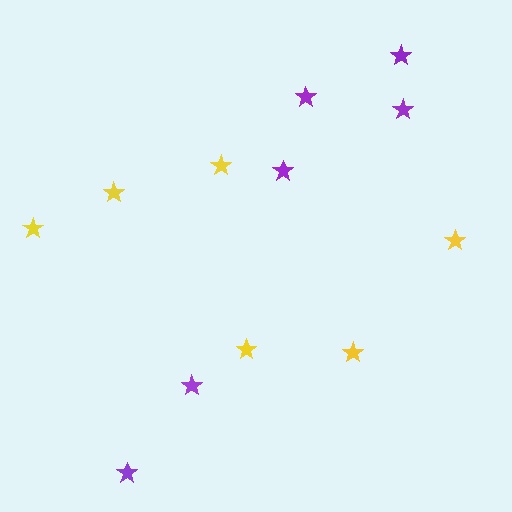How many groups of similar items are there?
There are 2 groups: one group of yellow stars (6) and one group of purple stars (6).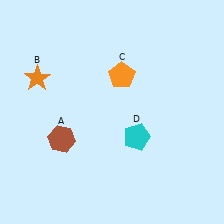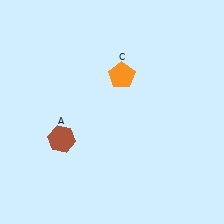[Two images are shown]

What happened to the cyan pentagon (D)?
The cyan pentagon (D) was removed in Image 2. It was in the bottom-right area of Image 1.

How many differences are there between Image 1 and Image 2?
There are 2 differences between the two images.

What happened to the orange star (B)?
The orange star (B) was removed in Image 2. It was in the top-left area of Image 1.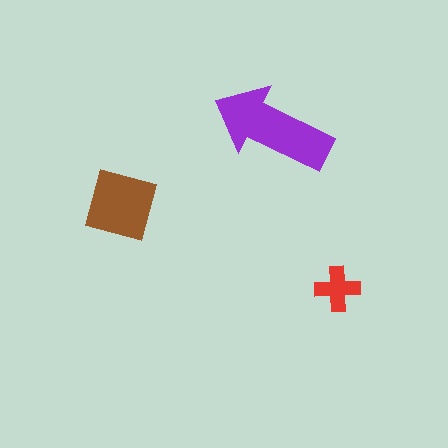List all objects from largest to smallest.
The purple arrow, the brown square, the red cross.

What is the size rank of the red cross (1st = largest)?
3rd.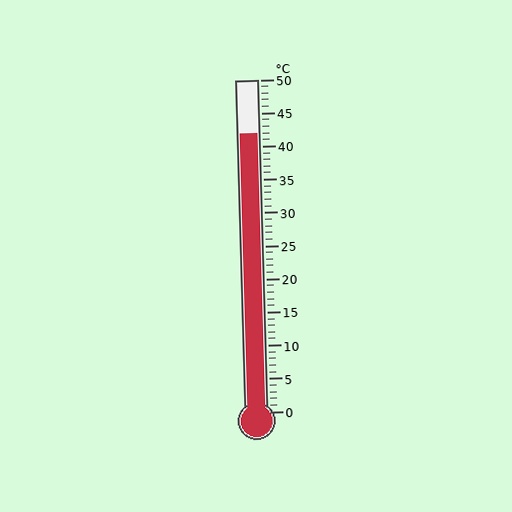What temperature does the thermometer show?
The thermometer shows approximately 42°C.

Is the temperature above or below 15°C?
The temperature is above 15°C.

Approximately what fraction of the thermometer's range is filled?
The thermometer is filled to approximately 85% of its range.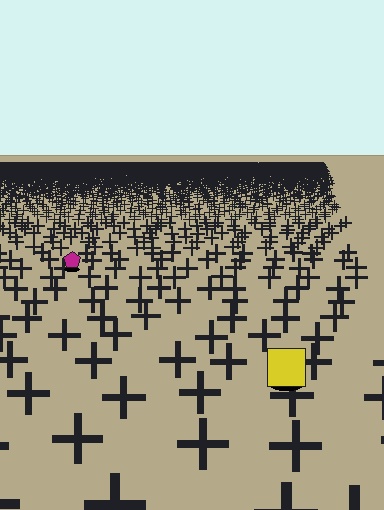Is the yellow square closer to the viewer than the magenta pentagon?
Yes. The yellow square is closer — you can tell from the texture gradient: the ground texture is coarser near it.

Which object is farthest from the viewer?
The magenta pentagon is farthest from the viewer. It appears smaller and the ground texture around it is denser.